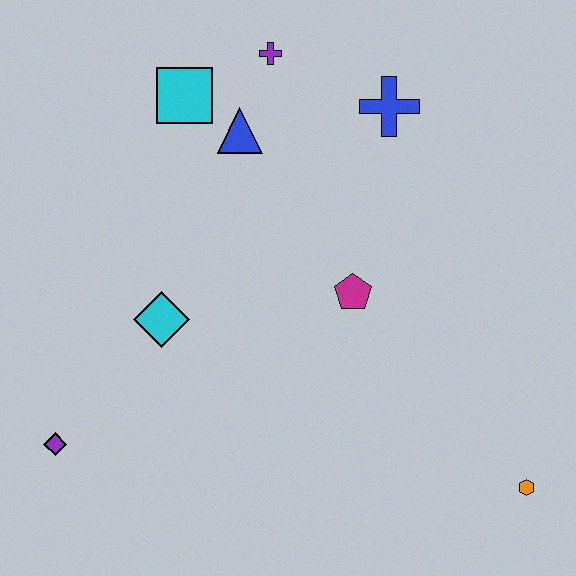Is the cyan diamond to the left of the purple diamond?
No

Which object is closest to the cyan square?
The blue triangle is closest to the cyan square.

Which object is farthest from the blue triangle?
The orange hexagon is farthest from the blue triangle.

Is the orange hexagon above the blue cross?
No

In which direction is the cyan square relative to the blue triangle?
The cyan square is to the left of the blue triangle.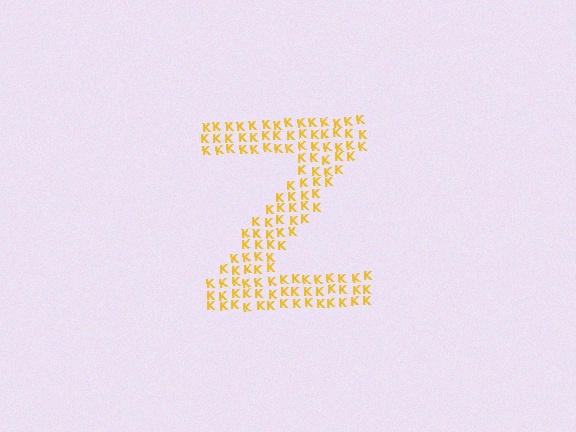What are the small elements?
The small elements are letter K's.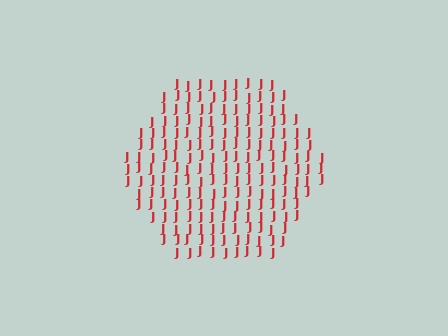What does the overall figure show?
The overall figure shows a hexagon.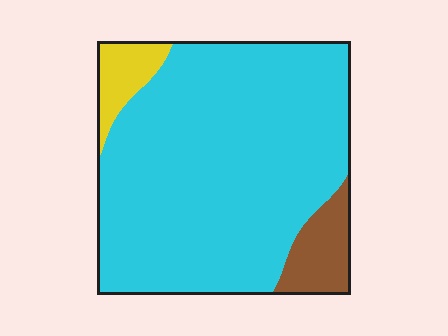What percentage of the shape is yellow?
Yellow takes up less than a quarter of the shape.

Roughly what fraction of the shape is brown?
Brown takes up about one tenth (1/10) of the shape.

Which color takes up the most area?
Cyan, at roughly 85%.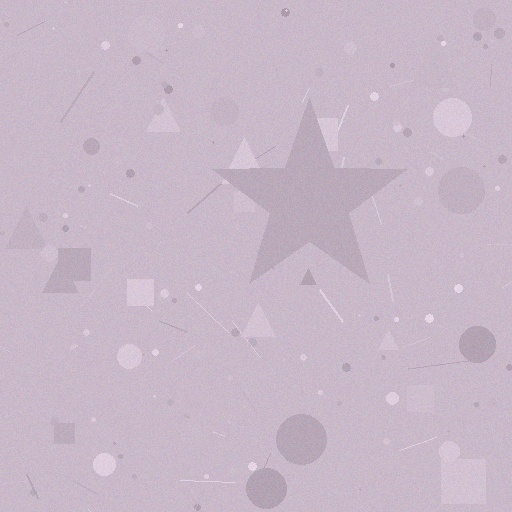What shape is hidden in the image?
A star is hidden in the image.